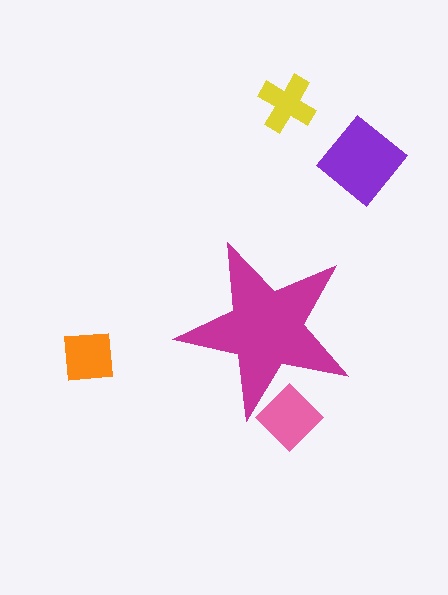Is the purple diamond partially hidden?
No, the purple diamond is fully visible.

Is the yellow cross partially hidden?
No, the yellow cross is fully visible.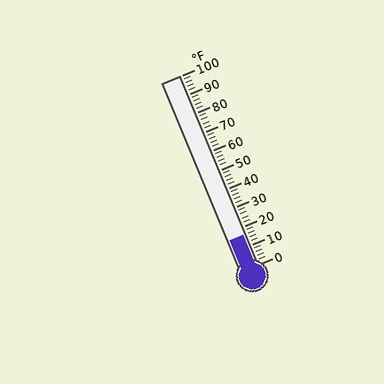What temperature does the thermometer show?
The thermometer shows approximately 16°F.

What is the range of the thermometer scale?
The thermometer scale ranges from 0°F to 100°F.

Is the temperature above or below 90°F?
The temperature is below 90°F.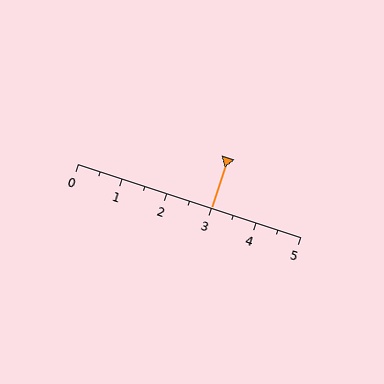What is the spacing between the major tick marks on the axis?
The major ticks are spaced 1 apart.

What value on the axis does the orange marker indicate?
The marker indicates approximately 3.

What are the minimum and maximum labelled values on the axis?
The axis runs from 0 to 5.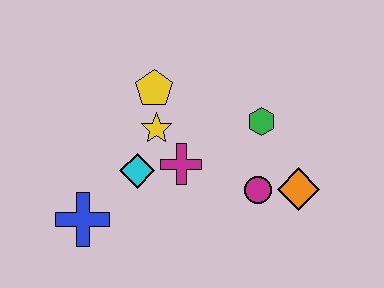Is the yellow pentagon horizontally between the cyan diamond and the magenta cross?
Yes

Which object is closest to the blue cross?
The cyan diamond is closest to the blue cross.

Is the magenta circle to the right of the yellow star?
Yes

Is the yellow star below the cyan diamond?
No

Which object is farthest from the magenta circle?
The blue cross is farthest from the magenta circle.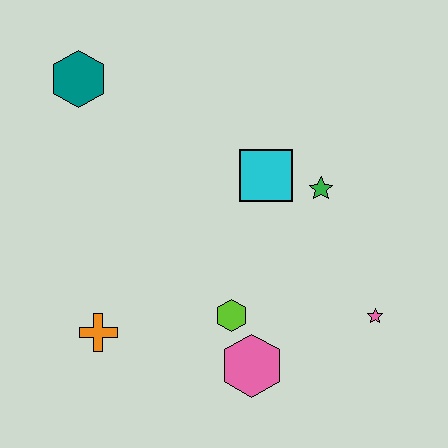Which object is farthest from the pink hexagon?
The teal hexagon is farthest from the pink hexagon.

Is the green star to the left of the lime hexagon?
No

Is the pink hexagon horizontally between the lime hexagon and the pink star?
Yes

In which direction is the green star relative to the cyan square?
The green star is to the right of the cyan square.